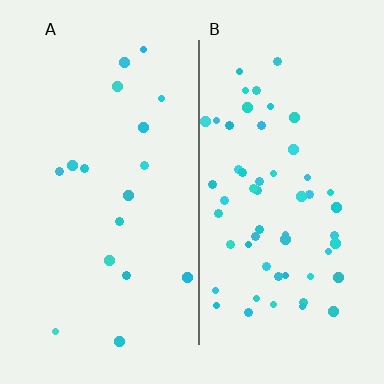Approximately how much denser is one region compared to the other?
Approximately 3.3× — region B over region A.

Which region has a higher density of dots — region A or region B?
B (the right).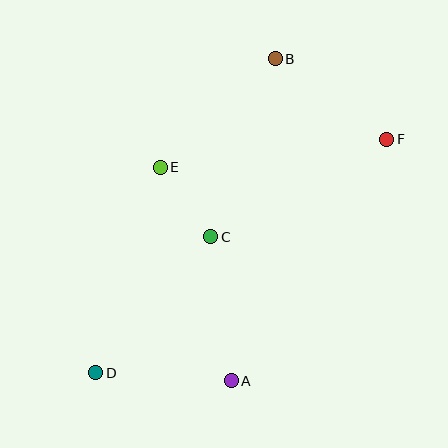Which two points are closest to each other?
Points C and E are closest to each other.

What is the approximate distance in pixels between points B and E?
The distance between B and E is approximately 158 pixels.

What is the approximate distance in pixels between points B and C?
The distance between B and C is approximately 189 pixels.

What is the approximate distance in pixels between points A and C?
The distance between A and C is approximately 145 pixels.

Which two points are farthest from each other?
Points D and F are farthest from each other.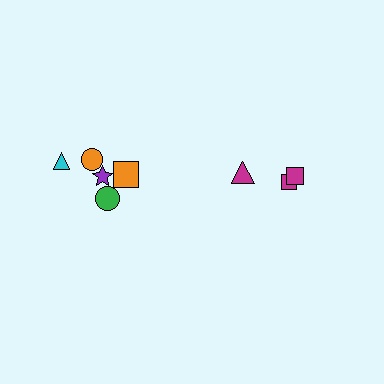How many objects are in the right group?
There are 3 objects.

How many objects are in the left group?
There are 5 objects.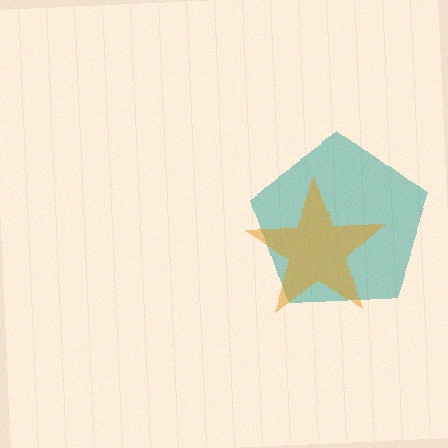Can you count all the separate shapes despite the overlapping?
Yes, there are 2 separate shapes.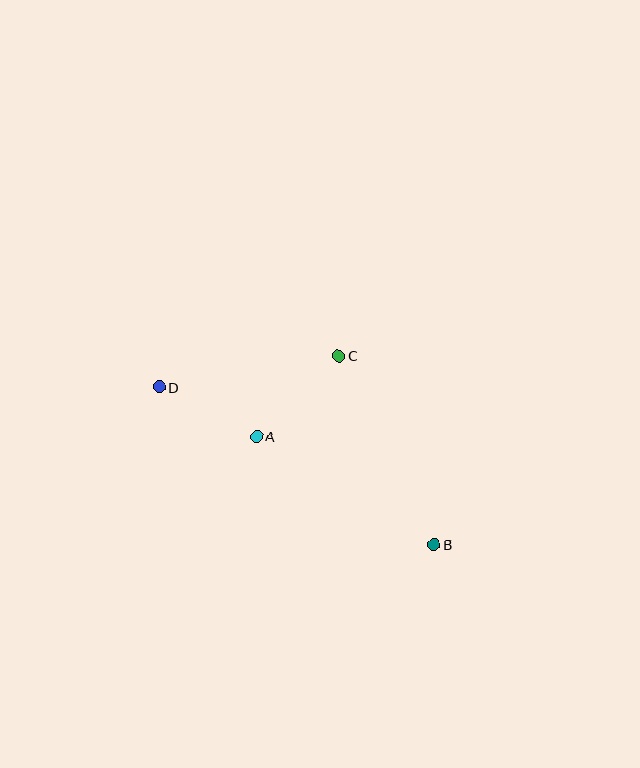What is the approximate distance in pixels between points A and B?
The distance between A and B is approximately 208 pixels.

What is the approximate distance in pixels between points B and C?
The distance between B and C is approximately 212 pixels.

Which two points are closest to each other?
Points A and D are closest to each other.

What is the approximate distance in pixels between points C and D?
The distance between C and D is approximately 182 pixels.